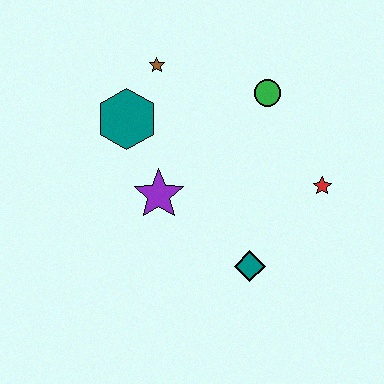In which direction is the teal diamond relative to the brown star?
The teal diamond is below the brown star.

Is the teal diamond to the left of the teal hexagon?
No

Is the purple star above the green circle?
No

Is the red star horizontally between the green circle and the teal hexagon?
No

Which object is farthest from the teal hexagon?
The red star is farthest from the teal hexagon.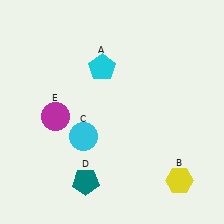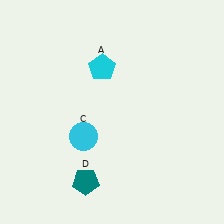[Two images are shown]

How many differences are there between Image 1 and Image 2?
There are 2 differences between the two images.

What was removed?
The yellow hexagon (B), the magenta circle (E) were removed in Image 2.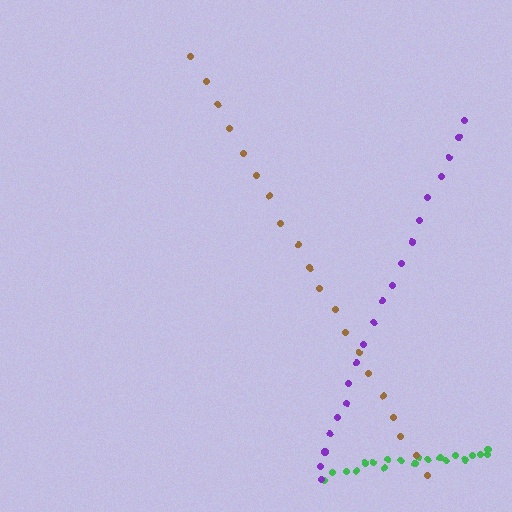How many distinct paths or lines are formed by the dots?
There are 3 distinct paths.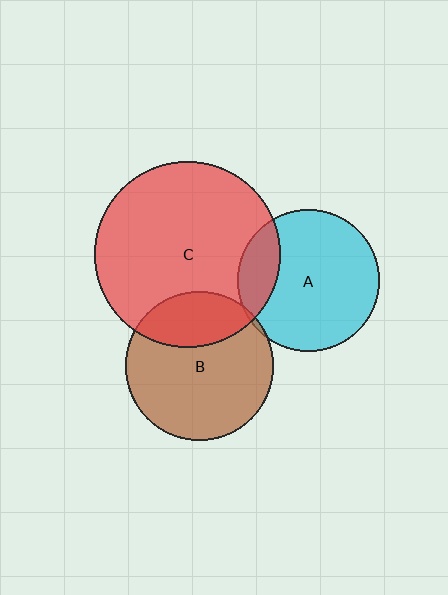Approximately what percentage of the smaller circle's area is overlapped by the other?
Approximately 25%.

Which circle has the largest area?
Circle C (red).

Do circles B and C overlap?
Yes.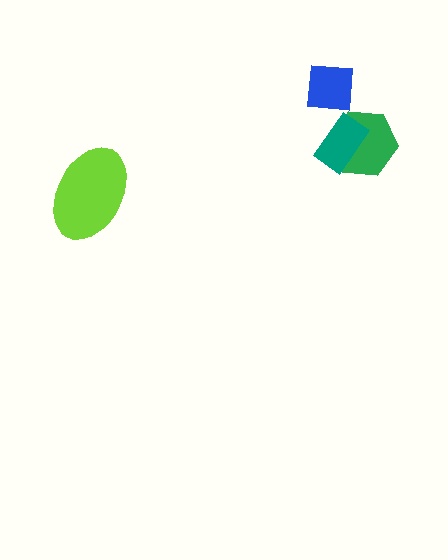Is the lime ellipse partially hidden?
No, no other shape covers it.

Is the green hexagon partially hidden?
Yes, it is partially covered by another shape.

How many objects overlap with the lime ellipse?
0 objects overlap with the lime ellipse.